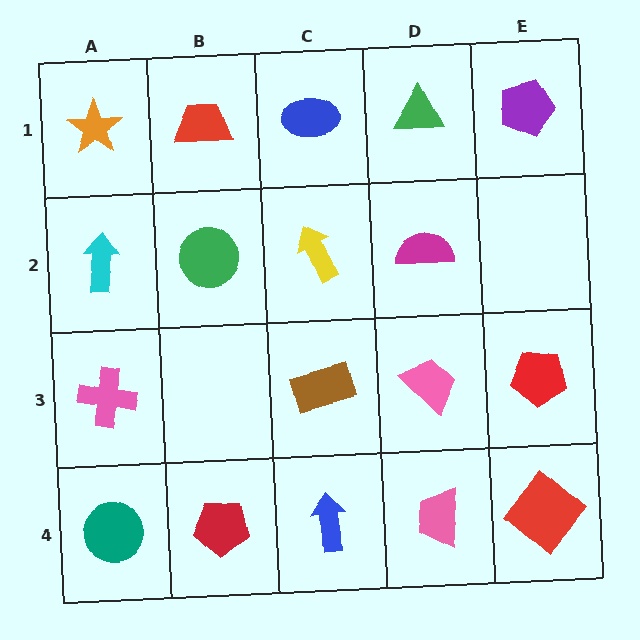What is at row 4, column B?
A red pentagon.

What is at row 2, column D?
A magenta semicircle.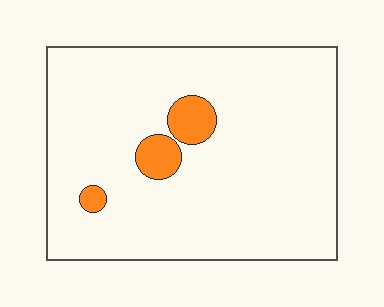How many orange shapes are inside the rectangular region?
3.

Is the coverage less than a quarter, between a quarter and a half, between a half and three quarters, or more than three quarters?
Less than a quarter.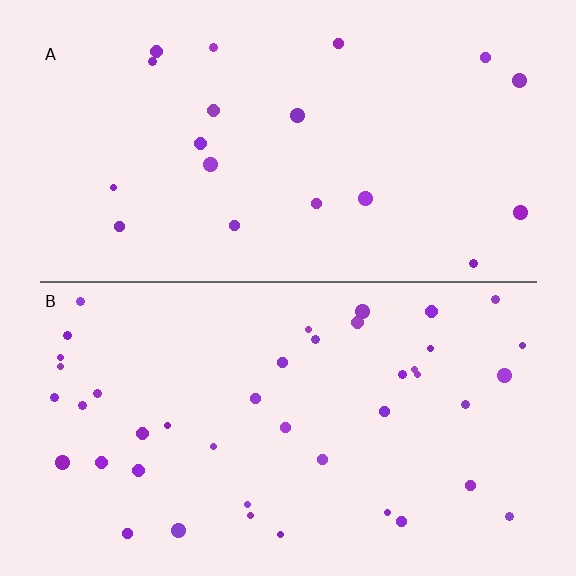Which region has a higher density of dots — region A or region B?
B (the bottom).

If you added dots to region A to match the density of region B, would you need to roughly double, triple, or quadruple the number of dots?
Approximately double.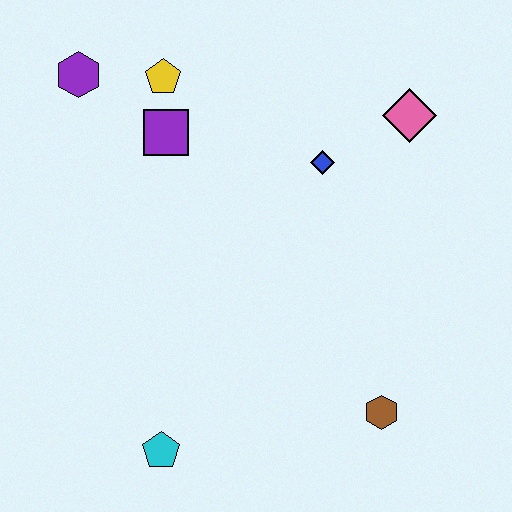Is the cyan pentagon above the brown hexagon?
No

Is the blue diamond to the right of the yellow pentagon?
Yes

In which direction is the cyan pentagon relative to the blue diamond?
The cyan pentagon is below the blue diamond.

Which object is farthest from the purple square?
The brown hexagon is farthest from the purple square.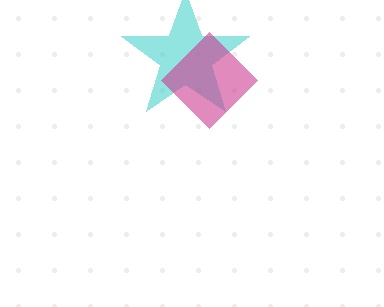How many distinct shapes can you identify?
There are 2 distinct shapes: a cyan star, a magenta diamond.